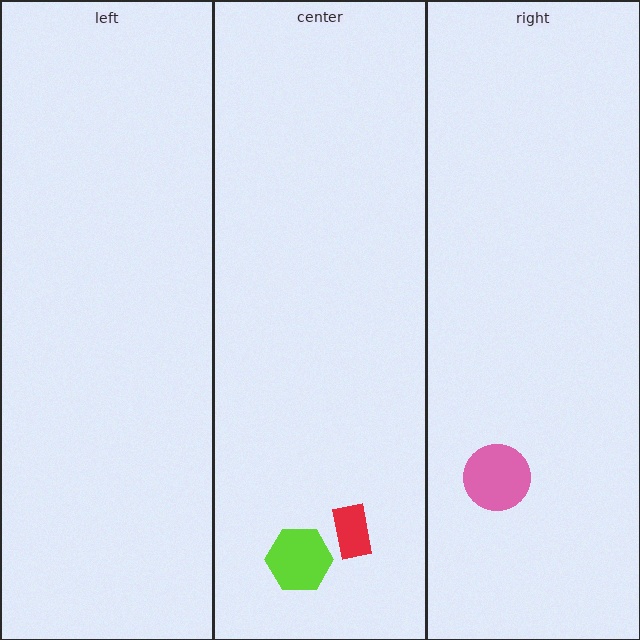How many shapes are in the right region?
1.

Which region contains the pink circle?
The right region.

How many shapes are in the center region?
2.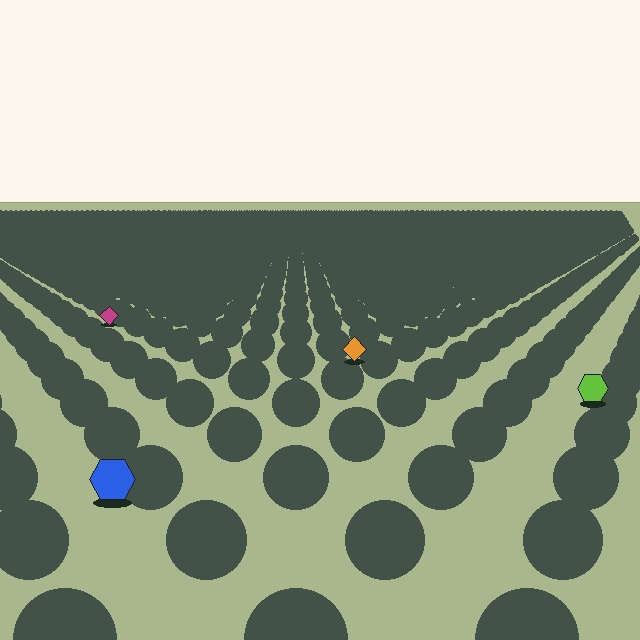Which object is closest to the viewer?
The blue hexagon is closest. The texture marks near it are larger and more spread out.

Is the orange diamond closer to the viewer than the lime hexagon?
No. The lime hexagon is closer — you can tell from the texture gradient: the ground texture is coarser near it.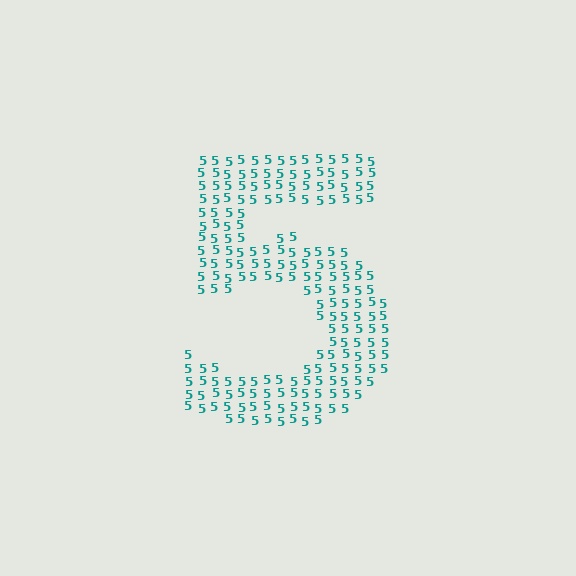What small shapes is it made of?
It is made of small digit 5's.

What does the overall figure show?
The overall figure shows the digit 5.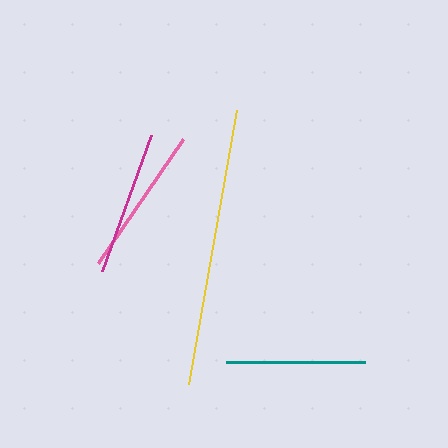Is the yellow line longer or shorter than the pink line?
The yellow line is longer than the pink line.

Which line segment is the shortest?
The teal line is the shortest at approximately 140 pixels.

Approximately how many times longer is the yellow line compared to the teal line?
The yellow line is approximately 2.0 times the length of the teal line.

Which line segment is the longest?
The yellow line is the longest at approximately 279 pixels.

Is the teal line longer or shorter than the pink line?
The pink line is longer than the teal line.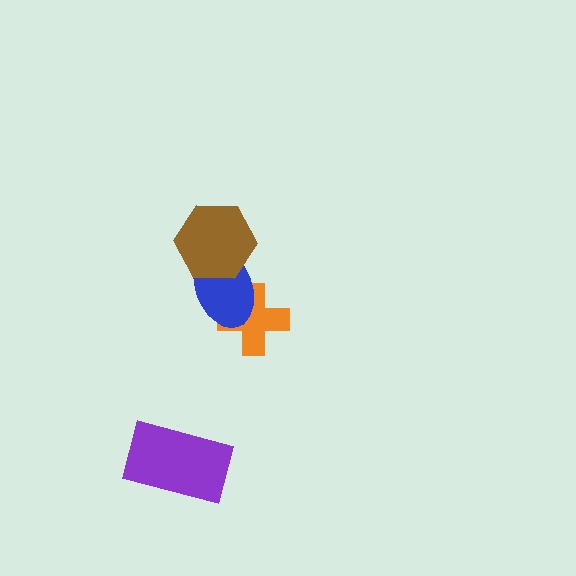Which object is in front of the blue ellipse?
The brown hexagon is in front of the blue ellipse.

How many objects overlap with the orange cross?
1 object overlaps with the orange cross.